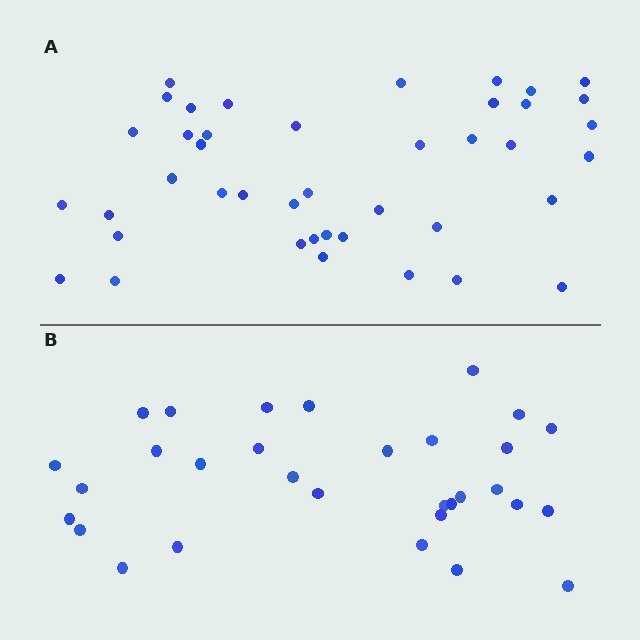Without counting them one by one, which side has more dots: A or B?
Region A (the top region) has more dots.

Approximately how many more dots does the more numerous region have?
Region A has roughly 12 or so more dots than region B.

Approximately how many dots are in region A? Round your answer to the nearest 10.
About 40 dots. (The exact count is 42, which rounds to 40.)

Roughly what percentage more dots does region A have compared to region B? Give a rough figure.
About 35% more.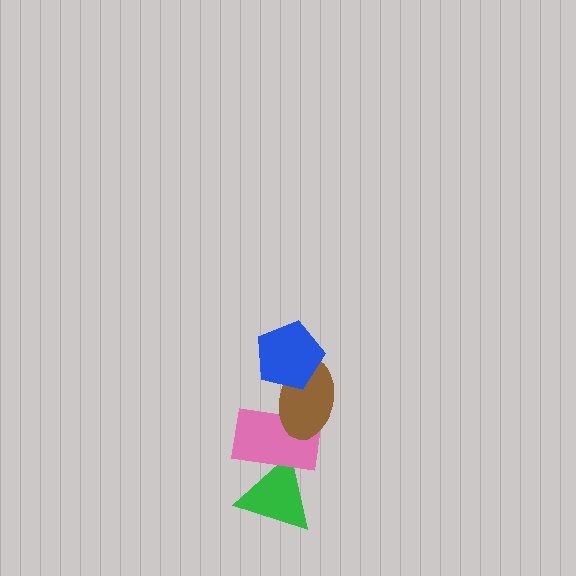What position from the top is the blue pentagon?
The blue pentagon is 1st from the top.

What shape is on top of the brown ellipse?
The blue pentagon is on top of the brown ellipse.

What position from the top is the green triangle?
The green triangle is 4th from the top.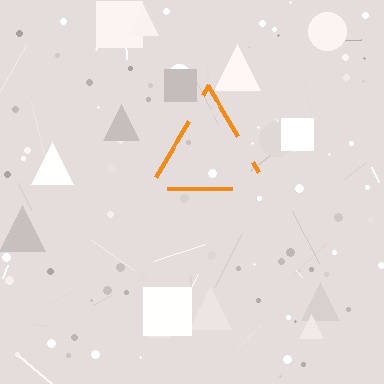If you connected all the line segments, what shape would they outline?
They would outline a triangle.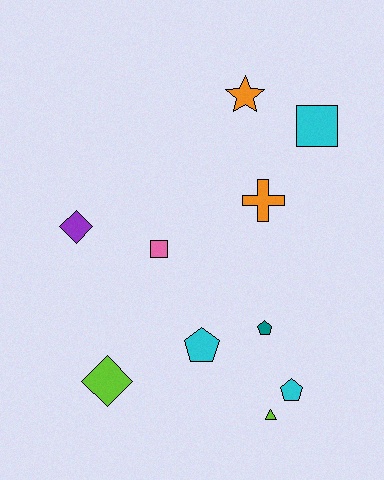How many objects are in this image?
There are 10 objects.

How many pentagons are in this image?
There are 3 pentagons.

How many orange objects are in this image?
There are 2 orange objects.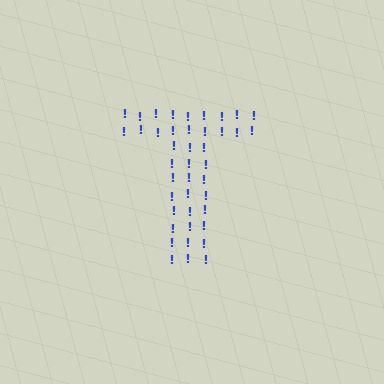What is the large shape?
The large shape is the letter T.